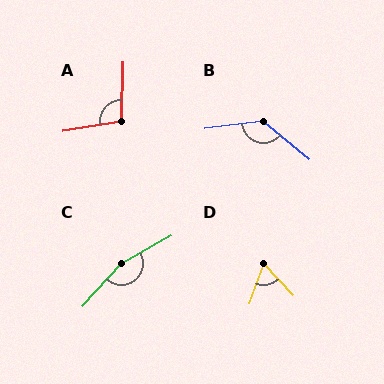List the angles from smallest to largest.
D (64°), A (100°), B (134°), C (162°).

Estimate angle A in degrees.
Approximately 100 degrees.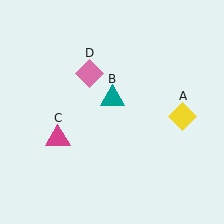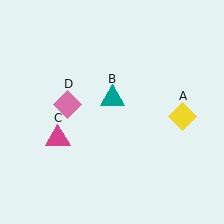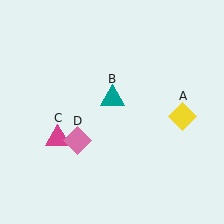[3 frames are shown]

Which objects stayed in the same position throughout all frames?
Yellow diamond (object A) and teal triangle (object B) and magenta triangle (object C) remained stationary.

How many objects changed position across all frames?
1 object changed position: pink diamond (object D).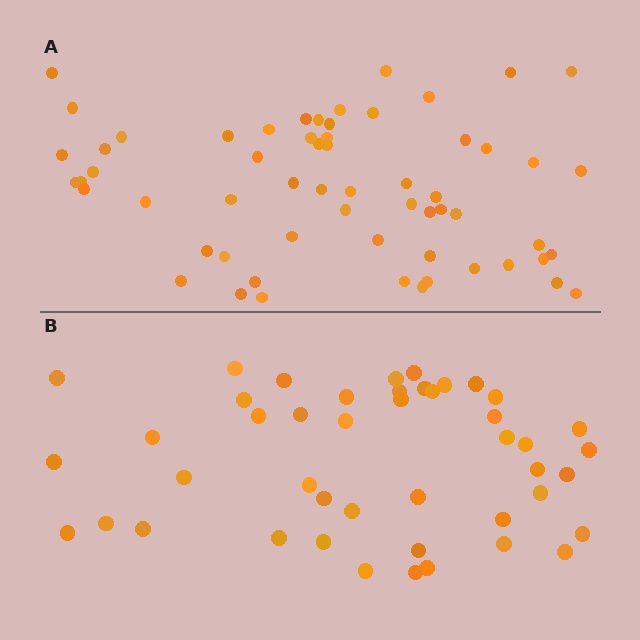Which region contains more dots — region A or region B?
Region A (the top region) has more dots.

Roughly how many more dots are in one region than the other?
Region A has approximately 15 more dots than region B.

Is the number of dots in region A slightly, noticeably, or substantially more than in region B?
Region A has noticeably more, but not dramatically so. The ratio is roughly 1.3 to 1.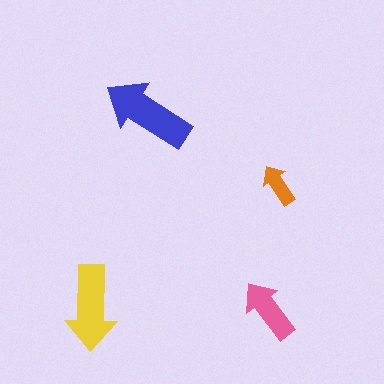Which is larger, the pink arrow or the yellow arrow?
The yellow one.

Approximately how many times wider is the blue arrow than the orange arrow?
About 2 times wider.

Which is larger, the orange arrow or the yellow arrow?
The yellow one.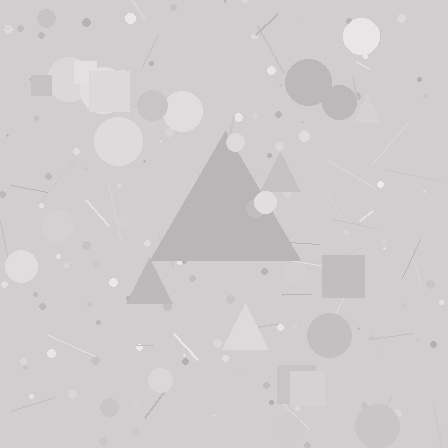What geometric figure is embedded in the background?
A triangle is embedded in the background.